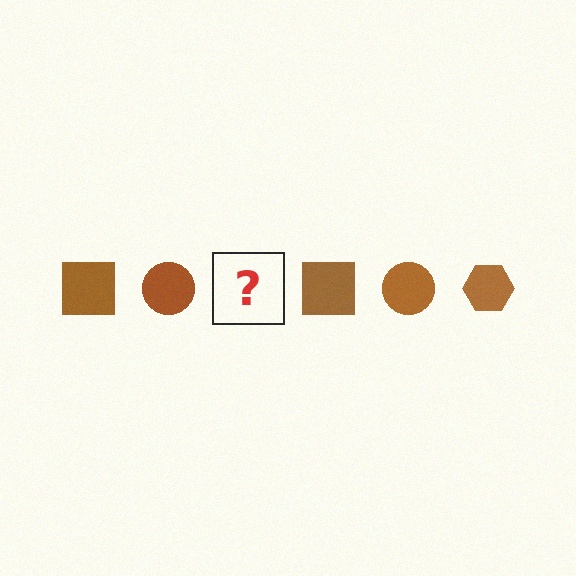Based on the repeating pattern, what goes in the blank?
The blank should be a brown hexagon.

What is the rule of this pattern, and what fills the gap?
The rule is that the pattern cycles through square, circle, hexagon shapes in brown. The gap should be filled with a brown hexagon.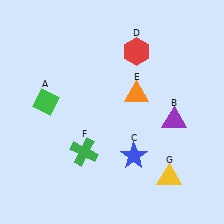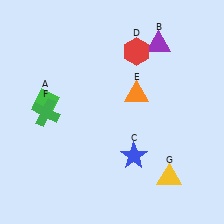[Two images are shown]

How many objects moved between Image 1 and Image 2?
2 objects moved between the two images.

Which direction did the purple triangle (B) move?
The purple triangle (B) moved up.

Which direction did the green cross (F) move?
The green cross (F) moved up.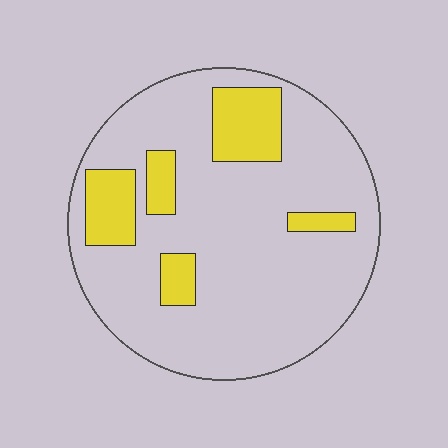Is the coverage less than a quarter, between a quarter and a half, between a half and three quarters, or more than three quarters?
Less than a quarter.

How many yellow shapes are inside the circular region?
5.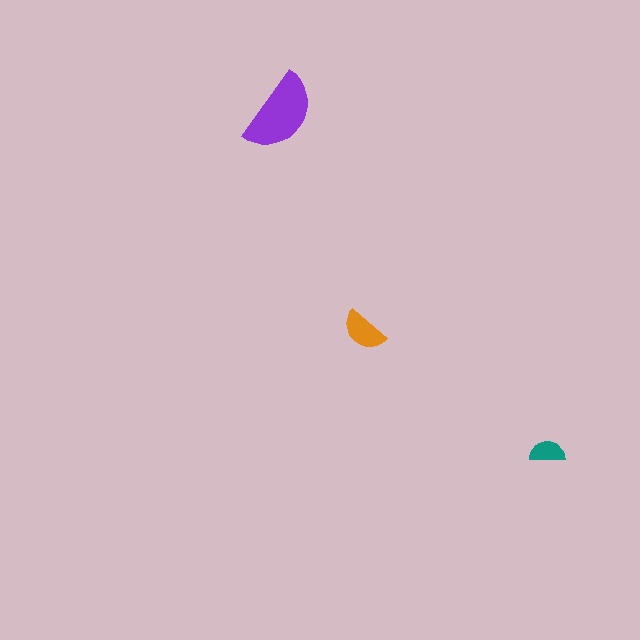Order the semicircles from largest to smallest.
the purple one, the orange one, the teal one.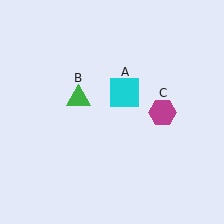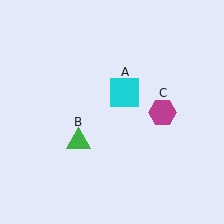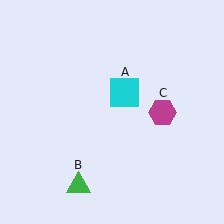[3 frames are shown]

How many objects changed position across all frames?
1 object changed position: green triangle (object B).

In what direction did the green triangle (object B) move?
The green triangle (object B) moved down.